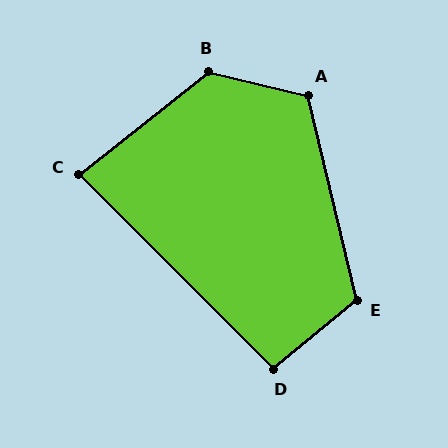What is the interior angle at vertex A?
Approximately 117 degrees (obtuse).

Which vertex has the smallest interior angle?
C, at approximately 84 degrees.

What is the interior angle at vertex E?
Approximately 116 degrees (obtuse).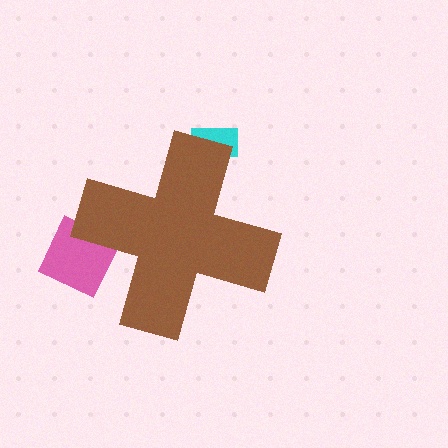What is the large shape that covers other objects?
A brown cross.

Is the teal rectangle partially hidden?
Yes, the teal rectangle is partially hidden behind the brown cross.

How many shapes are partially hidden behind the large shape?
3 shapes are partially hidden.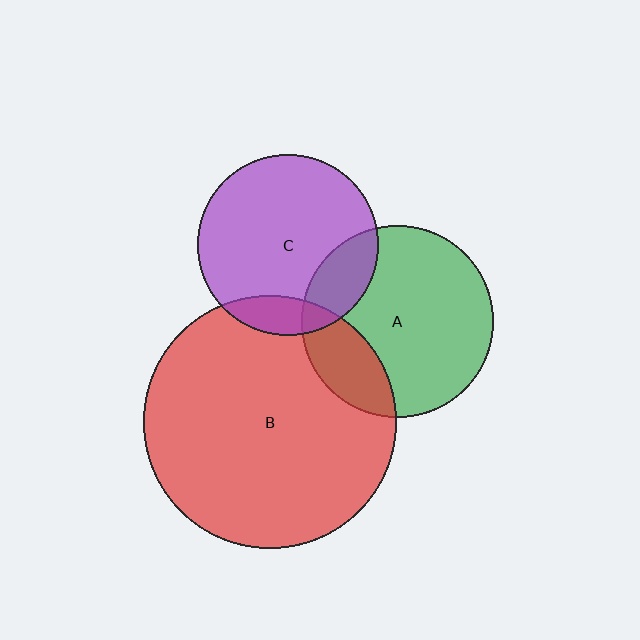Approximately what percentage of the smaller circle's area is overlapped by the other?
Approximately 20%.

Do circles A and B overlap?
Yes.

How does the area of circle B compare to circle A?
Approximately 1.7 times.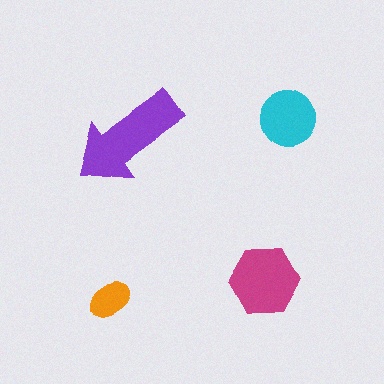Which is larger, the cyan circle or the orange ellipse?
The cyan circle.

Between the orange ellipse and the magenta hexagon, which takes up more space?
The magenta hexagon.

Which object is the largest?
The purple arrow.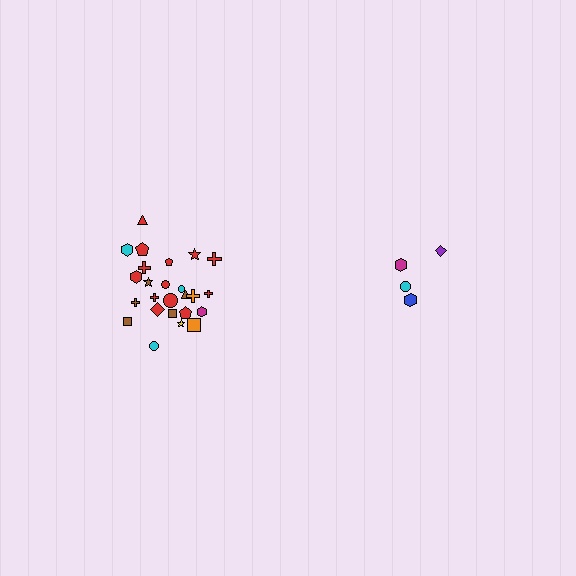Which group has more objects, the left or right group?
The left group.